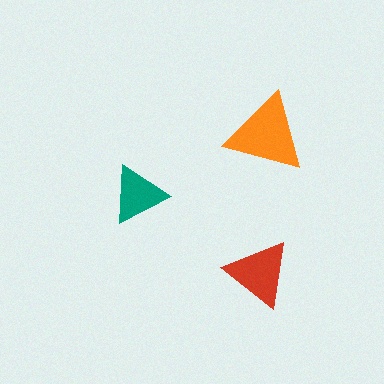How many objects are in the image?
There are 3 objects in the image.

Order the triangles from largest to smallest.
the orange one, the red one, the teal one.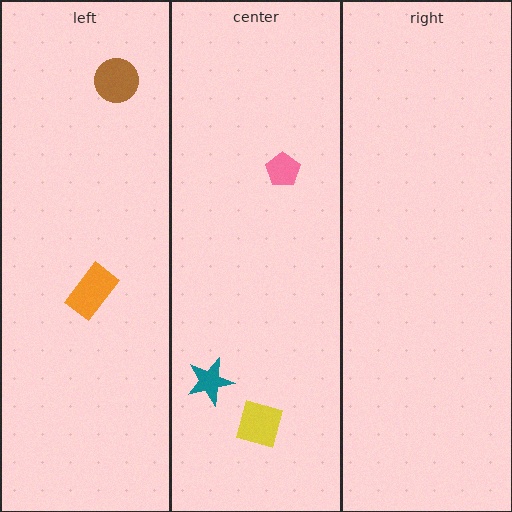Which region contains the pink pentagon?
The center region.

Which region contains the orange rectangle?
The left region.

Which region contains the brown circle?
The left region.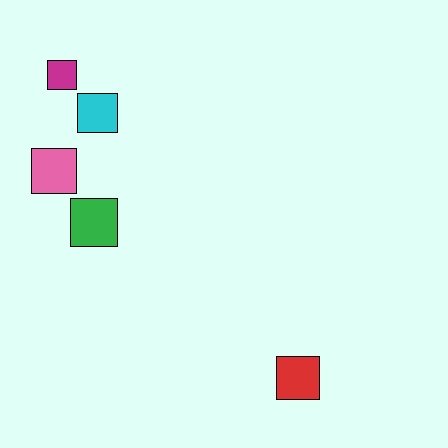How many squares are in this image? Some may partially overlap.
There are 5 squares.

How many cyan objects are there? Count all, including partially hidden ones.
There is 1 cyan object.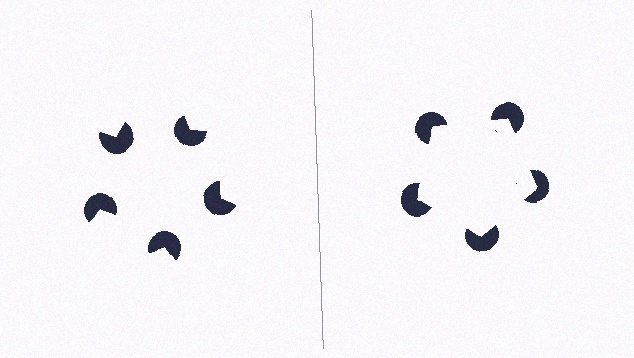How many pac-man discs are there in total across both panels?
10 — 5 on each side.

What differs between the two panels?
The pac-man discs are positioned identically on both sides; only the wedge orientations differ. On the right they align to a pentagon; on the left they are misaligned.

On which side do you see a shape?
An illusory pentagon appears on the right side. On the left side the wedge cuts are rotated, so no coherent shape forms.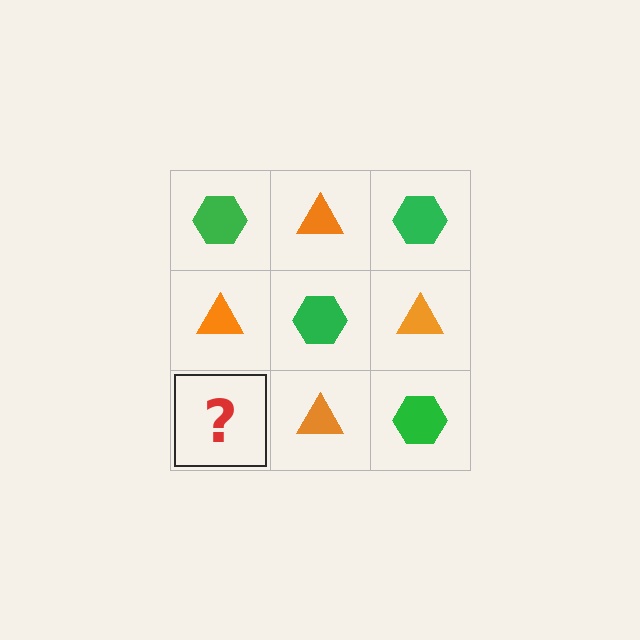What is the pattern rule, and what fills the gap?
The rule is that it alternates green hexagon and orange triangle in a checkerboard pattern. The gap should be filled with a green hexagon.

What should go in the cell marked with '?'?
The missing cell should contain a green hexagon.